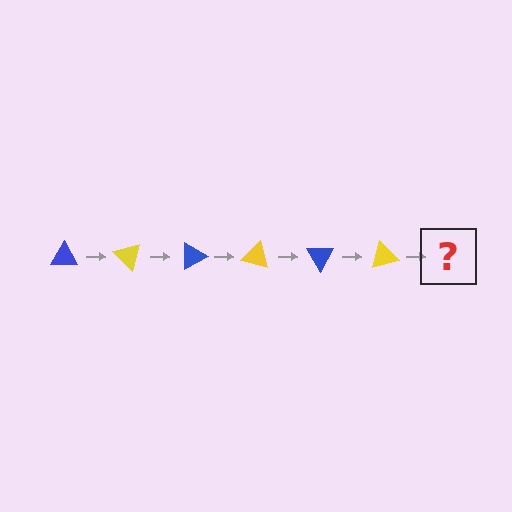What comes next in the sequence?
The next element should be a blue triangle, rotated 270 degrees from the start.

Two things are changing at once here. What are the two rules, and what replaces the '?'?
The two rules are that it rotates 45 degrees each step and the color cycles through blue and yellow. The '?' should be a blue triangle, rotated 270 degrees from the start.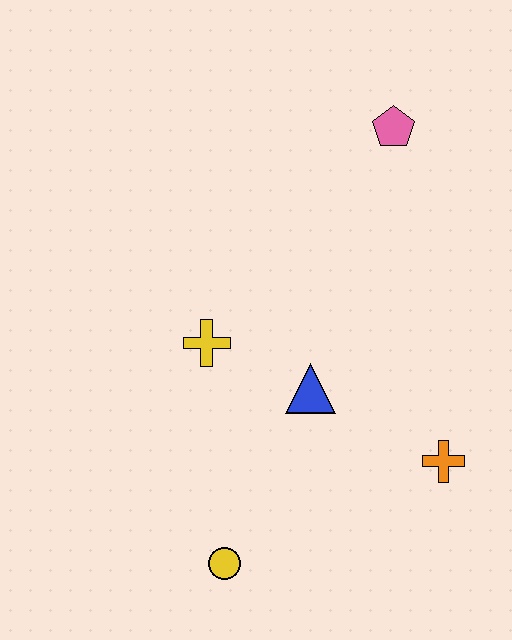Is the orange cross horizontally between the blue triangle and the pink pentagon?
No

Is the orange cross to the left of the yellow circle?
No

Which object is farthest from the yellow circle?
The pink pentagon is farthest from the yellow circle.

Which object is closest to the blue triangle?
The yellow cross is closest to the blue triangle.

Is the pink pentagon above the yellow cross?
Yes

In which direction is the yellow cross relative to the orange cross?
The yellow cross is to the left of the orange cross.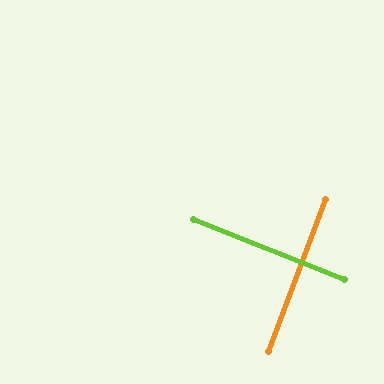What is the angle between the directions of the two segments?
Approximately 89 degrees.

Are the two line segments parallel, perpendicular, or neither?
Perpendicular — they meet at approximately 89°.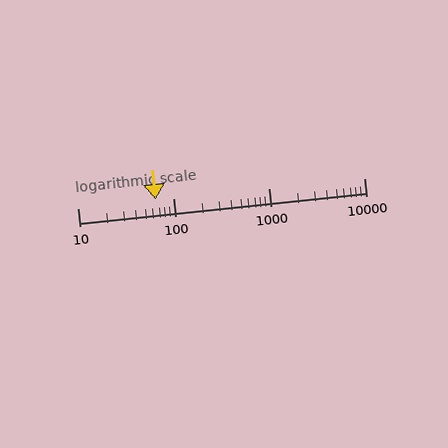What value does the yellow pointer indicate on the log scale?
The pointer indicates approximately 66.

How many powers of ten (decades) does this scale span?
The scale spans 3 decades, from 10 to 10000.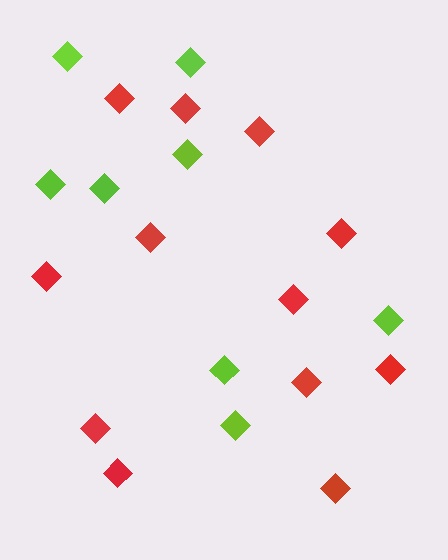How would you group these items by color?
There are 2 groups: one group of lime diamonds (8) and one group of red diamonds (12).